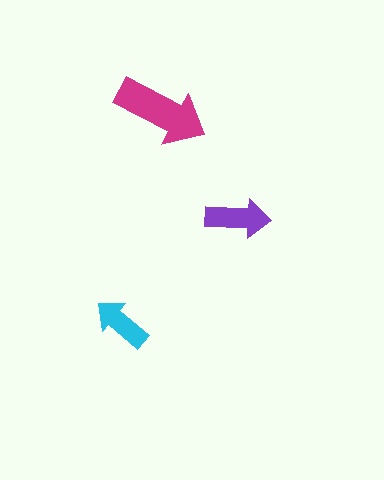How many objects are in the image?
There are 3 objects in the image.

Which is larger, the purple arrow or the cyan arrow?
The purple one.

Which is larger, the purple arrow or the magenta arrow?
The magenta one.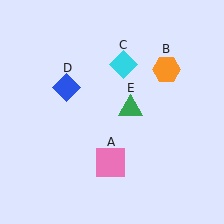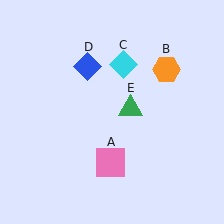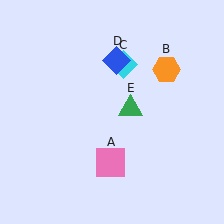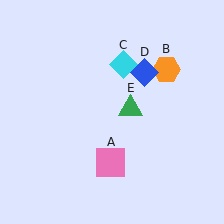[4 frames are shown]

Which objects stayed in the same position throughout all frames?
Pink square (object A) and orange hexagon (object B) and cyan diamond (object C) and green triangle (object E) remained stationary.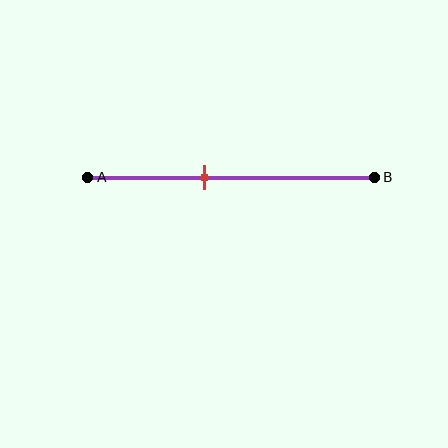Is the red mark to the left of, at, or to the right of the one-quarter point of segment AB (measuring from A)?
The red mark is to the right of the one-quarter point of segment AB.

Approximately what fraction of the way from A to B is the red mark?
The red mark is approximately 40% of the way from A to B.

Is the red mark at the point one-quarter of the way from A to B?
No, the mark is at about 40% from A, not at the 25% one-quarter point.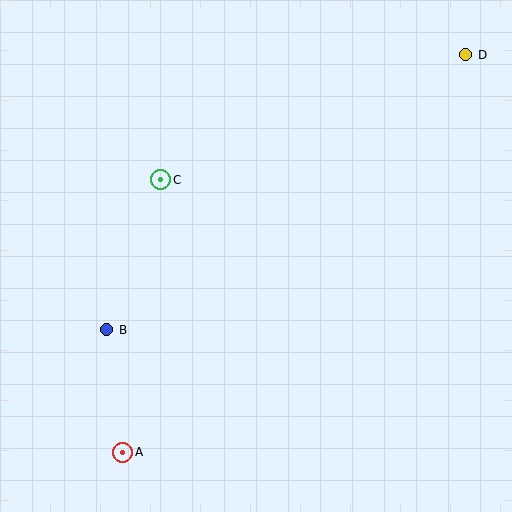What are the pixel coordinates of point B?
Point B is at (107, 330).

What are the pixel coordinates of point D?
Point D is at (466, 55).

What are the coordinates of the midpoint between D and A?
The midpoint between D and A is at (294, 254).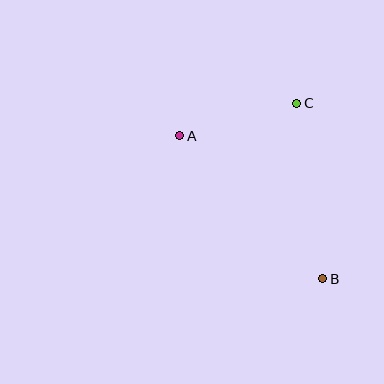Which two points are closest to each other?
Points A and C are closest to each other.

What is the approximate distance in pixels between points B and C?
The distance between B and C is approximately 177 pixels.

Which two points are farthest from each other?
Points A and B are farthest from each other.